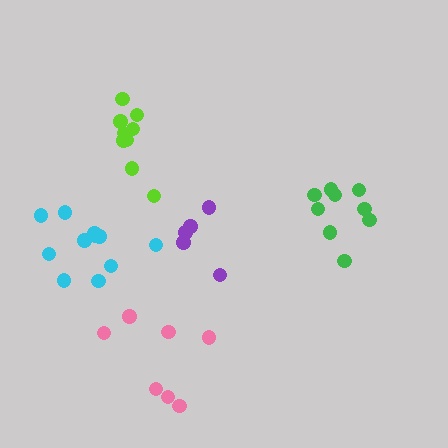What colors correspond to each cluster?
The clusters are colored: purple, pink, cyan, lime, green.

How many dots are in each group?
Group 1: 5 dots, Group 2: 7 dots, Group 3: 11 dots, Group 4: 9 dots, Group 5: 9 dots (41 total).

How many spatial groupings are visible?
There are 5 spatial groupings.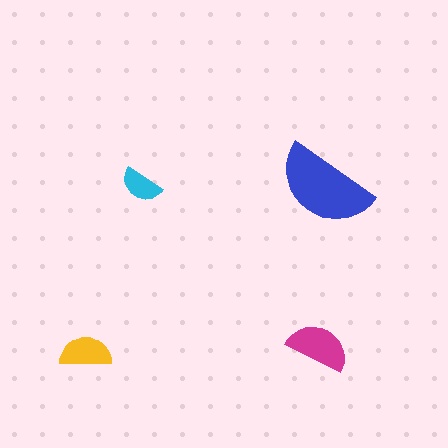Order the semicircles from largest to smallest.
the blue one, the magenta one, the yellow one, the cyan one.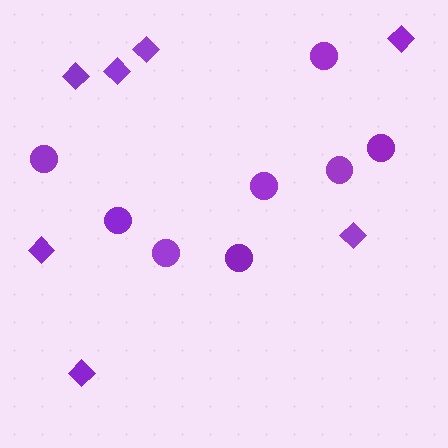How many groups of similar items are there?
There are 2 groups: one group of diamonds (7) and one group of circles (8).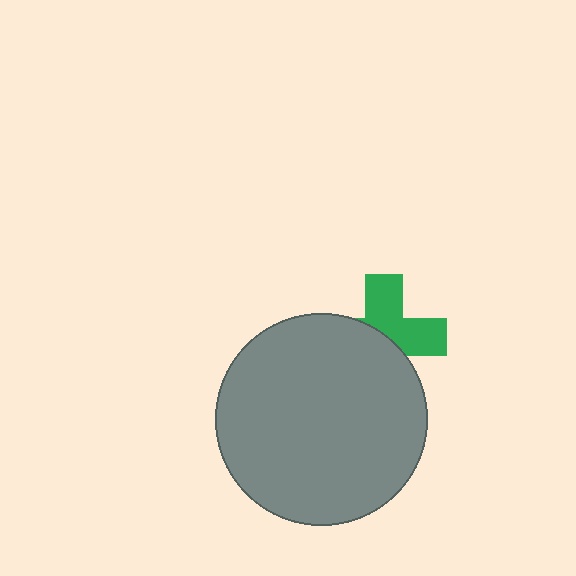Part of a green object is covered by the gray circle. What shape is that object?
It is a cross.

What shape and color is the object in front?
The object in front is a gray circle.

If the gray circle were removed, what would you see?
You would see the complete green cross.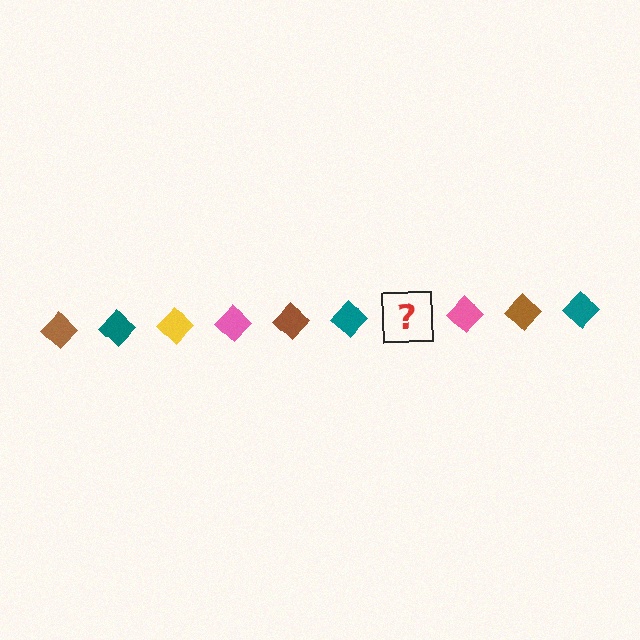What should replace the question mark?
The question mark should be replaced with a yellow diamond.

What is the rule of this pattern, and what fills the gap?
The rule is that the pattern cycles through brown, teal, yellow, pink diamonds. The gap should be filled with a yellow diamond.